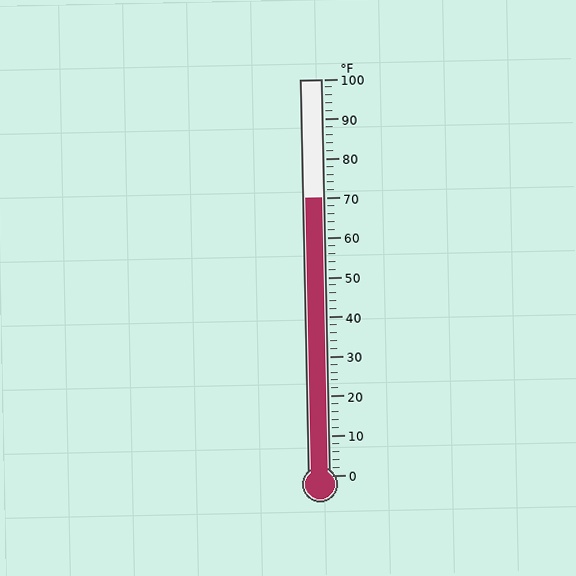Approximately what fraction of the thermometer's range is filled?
The thermometer is filled to approximately 70% of its range.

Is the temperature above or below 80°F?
The temperature is below 80°F.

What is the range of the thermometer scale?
The thermometer scale ranges from 0°F to 100°F.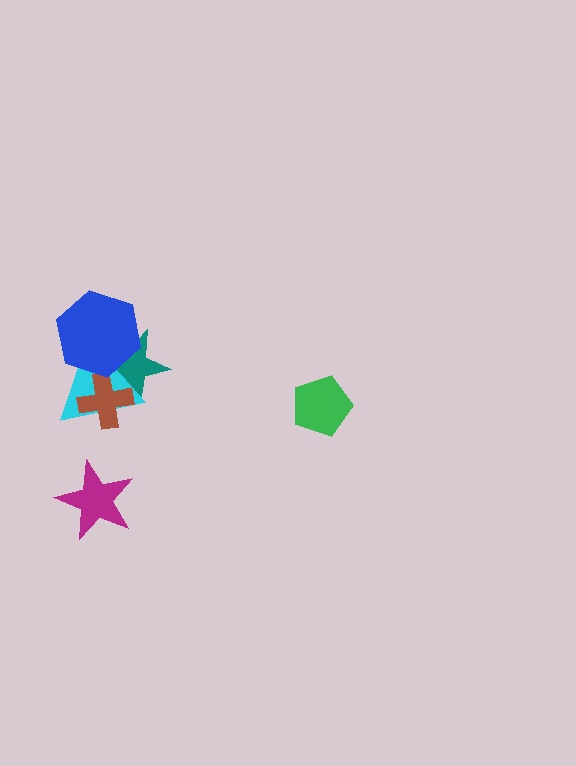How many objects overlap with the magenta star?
0 objects overlap with the magenta star.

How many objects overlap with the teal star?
3 objects overlap with the teal star.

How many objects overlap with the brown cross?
2 objects overlap with the brown cross.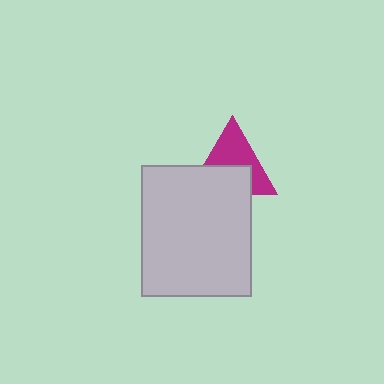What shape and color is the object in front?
The object in front is a light gray rectangle.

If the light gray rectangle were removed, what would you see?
You would see the complete magenta triangle.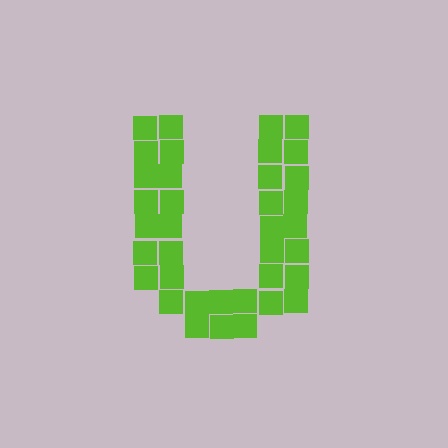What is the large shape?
The large shape is the letter U.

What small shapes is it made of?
It is made of small squares.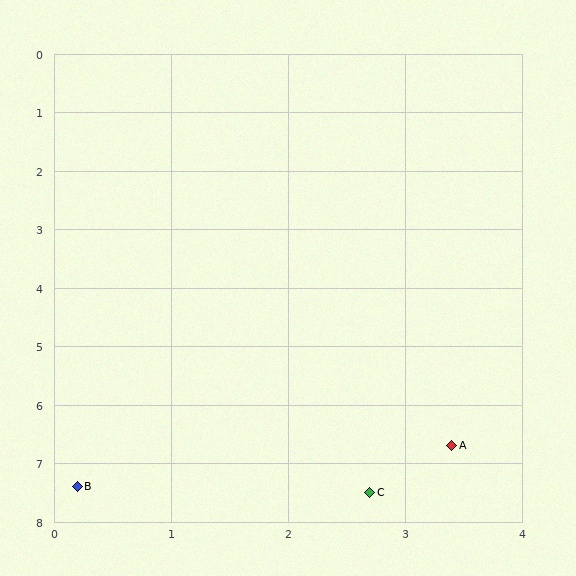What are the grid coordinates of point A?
Point A is at approximately (3.4, 6.7).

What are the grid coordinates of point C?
Point C is at approximately (2.7, 7.5).